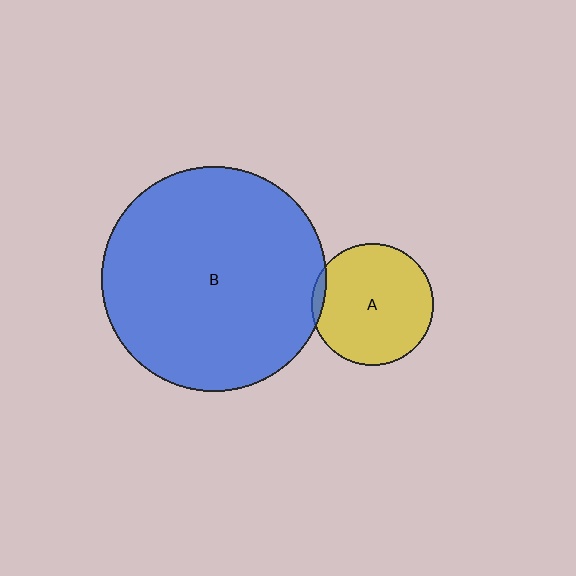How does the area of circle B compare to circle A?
Approximately 3.4 times.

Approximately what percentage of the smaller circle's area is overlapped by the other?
Approximately 5%.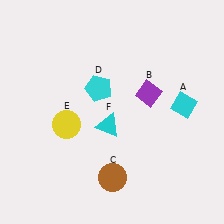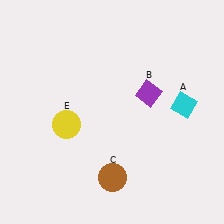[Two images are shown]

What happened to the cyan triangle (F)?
The cyan triangle (F) was removed in Image 2. It was in the bottom-left area of Image 1.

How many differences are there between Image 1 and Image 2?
There are 2 differences between the two images.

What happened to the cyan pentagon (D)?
The cyan pentagon (D) was removed in Image 2. It was in the top-left area of Image 1.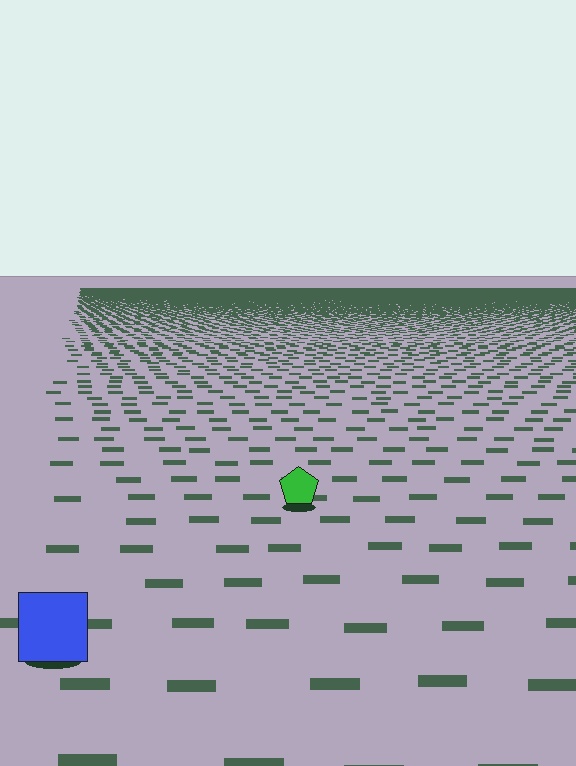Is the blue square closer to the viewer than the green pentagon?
Yes. The blue square is closer — you can tell from the texture gradient: the ground texture is coarser near it.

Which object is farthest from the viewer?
The green pentagon is farthest from the viewer. It appears smaller and the ground texture around it is denser.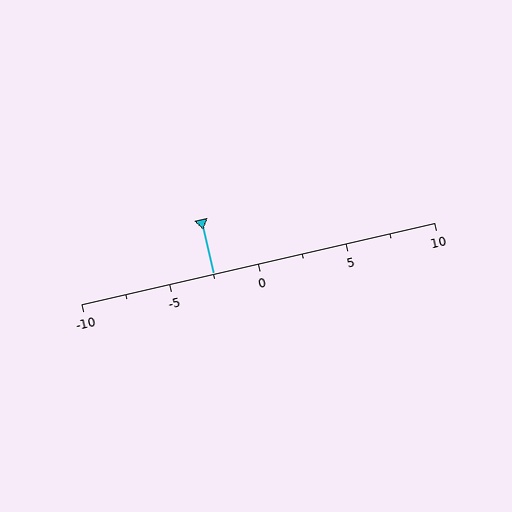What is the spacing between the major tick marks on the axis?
The major ticks are spaced 5 apart.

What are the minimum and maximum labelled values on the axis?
The axis runs from -10 to 10.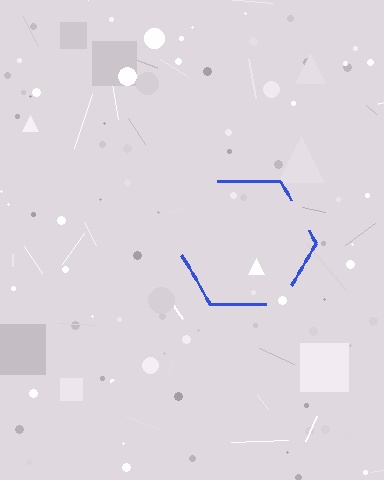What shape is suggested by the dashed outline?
The dashed outline suggests a hexagon.